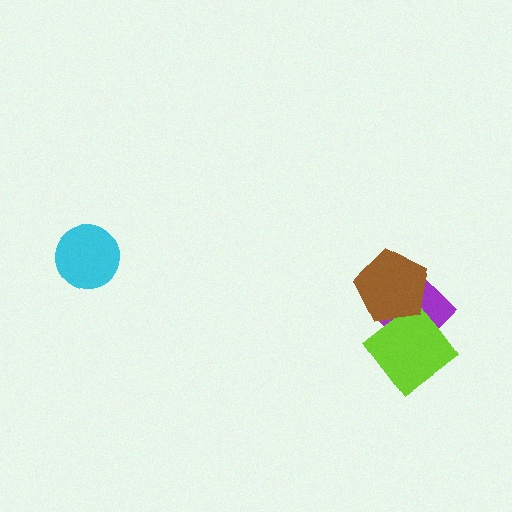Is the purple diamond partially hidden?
Yes, it is partially covered by another shape.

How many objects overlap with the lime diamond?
2 objects overlap with the lime diamond.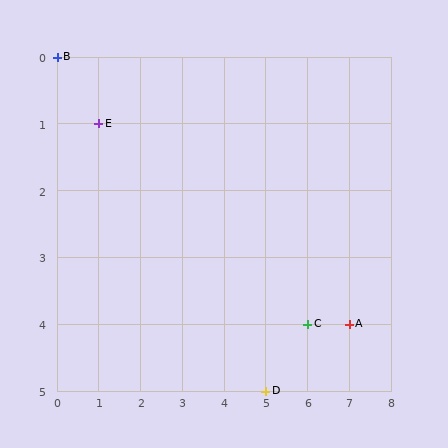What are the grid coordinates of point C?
Point C is at grid coordinates (6, 4).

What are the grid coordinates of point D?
Point D is at grid coordinates (5, 5).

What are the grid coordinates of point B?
Point B is at grid coordinates (0, 0).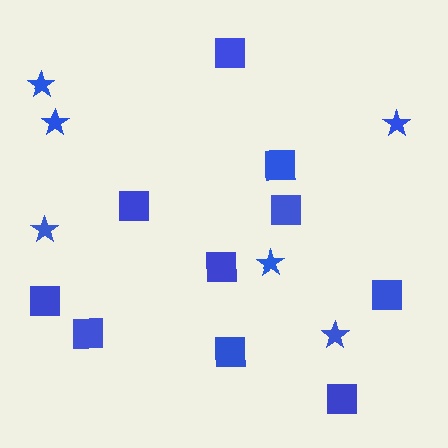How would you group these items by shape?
There are 2 groups: one group of squares (10) and one group of stars (6).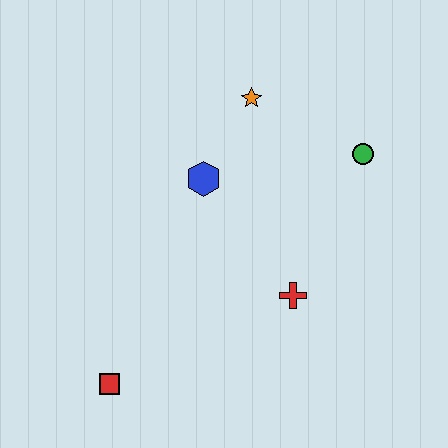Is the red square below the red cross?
Yes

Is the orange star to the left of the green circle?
Yes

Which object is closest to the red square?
The red cross is closest to the red square.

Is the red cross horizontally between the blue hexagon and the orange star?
No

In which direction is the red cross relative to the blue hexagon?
The red cross is below the blue hexagon.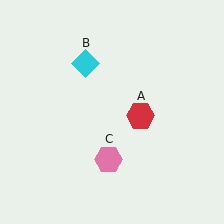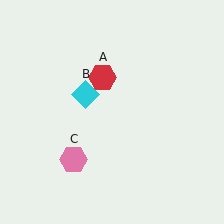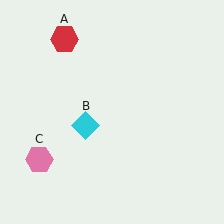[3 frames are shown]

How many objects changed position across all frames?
3 objects changed position: red hexagon (object A), cyan diamond (object B), pink hexagon (object C).